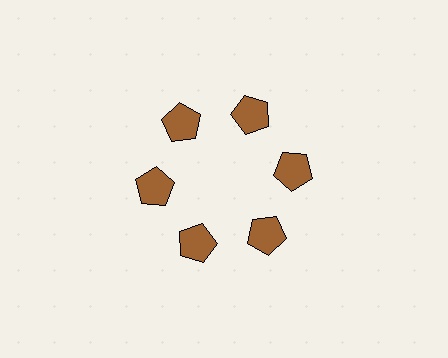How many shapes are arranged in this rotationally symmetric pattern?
There are 6 shapes, arranged in 6 groups of 1.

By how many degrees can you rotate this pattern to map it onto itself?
The pattern maps onto itself every 60 degrees of rotation.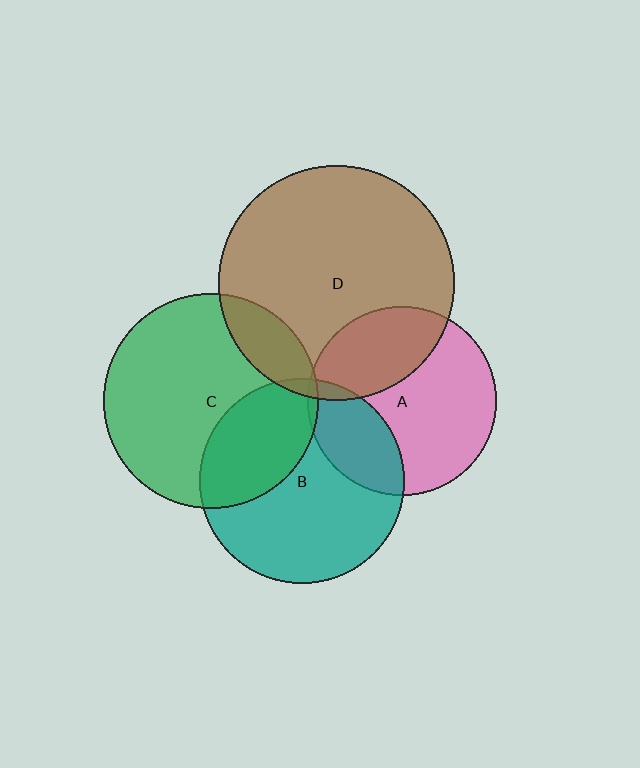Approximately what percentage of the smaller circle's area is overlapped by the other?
Approximately 25%.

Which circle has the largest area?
Circle D (brown).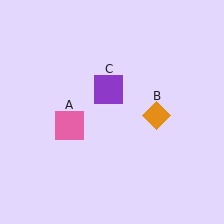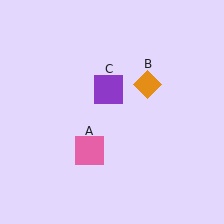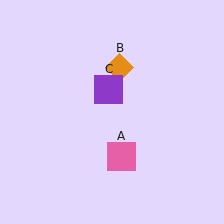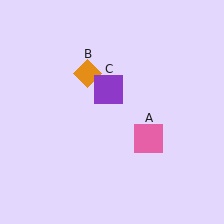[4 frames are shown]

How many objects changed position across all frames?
2 objects changed position: pink square (object A), orange diamond (object B).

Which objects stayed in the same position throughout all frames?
Purple square (object C) remained stationary.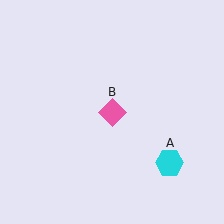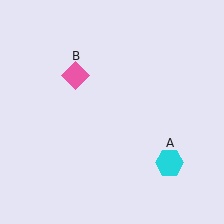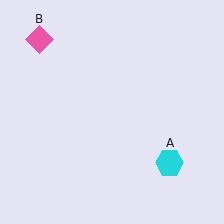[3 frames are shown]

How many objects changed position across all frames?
1 object changed position: pink diamond (object B).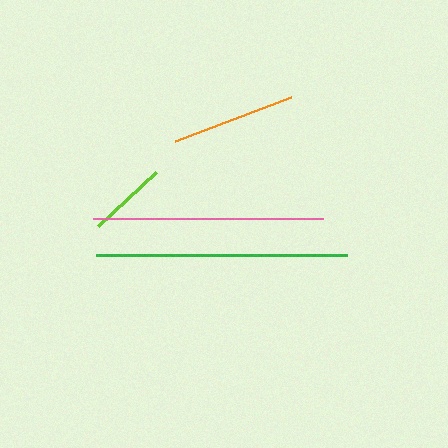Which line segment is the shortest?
The lime line is the shortest at approximately 79 pixels.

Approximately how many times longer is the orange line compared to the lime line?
The orange line is approximately 1.6 times the length of the lime line.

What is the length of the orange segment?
The orange segment is approximately 124 pixels long.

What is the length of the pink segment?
The pink segment is approximately 230 pixels long.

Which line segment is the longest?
The green line is the longest at approximately 252 pixels.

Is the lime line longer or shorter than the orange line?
The orange line is longer than the lime line.